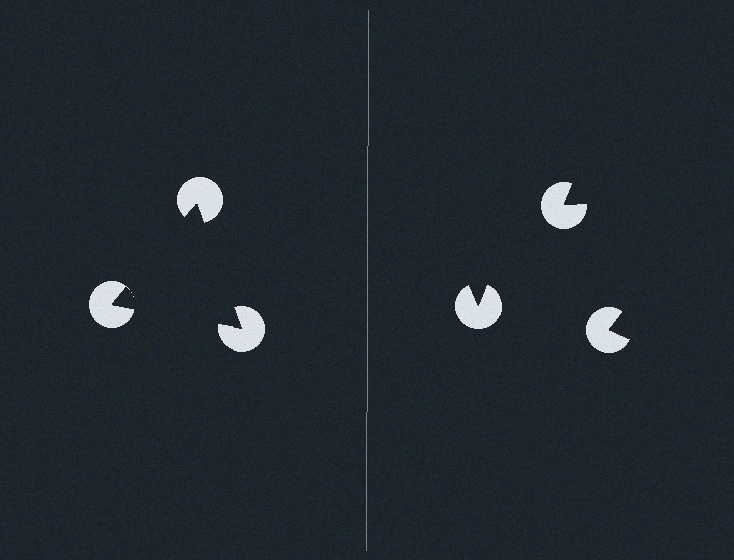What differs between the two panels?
The pac-man discs are positioned identically on both sides; only the wedge orientations differ. On the left they align to a triangle; on the right they are misaligned.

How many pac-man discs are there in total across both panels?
6 — 3 on each side.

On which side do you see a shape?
An illusory triangle appears on the left side. On the right side the wedge cuts are rotated, so no coherent shape forms.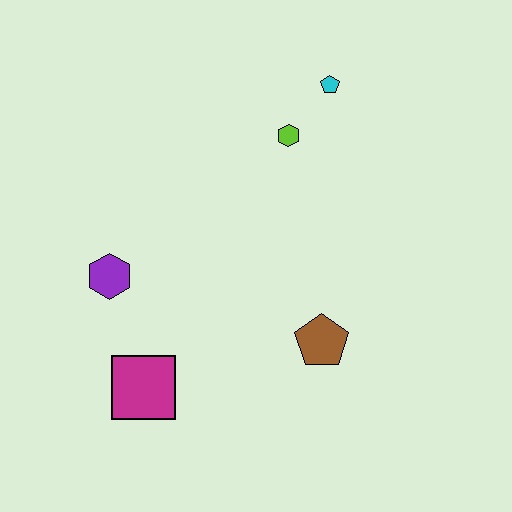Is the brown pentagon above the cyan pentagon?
No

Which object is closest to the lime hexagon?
The cyan pentagon is closest to the lime hexagon.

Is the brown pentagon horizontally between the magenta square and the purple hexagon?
No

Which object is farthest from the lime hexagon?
The magenta square is farthest from the lime hexagon.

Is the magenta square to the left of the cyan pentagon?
Yes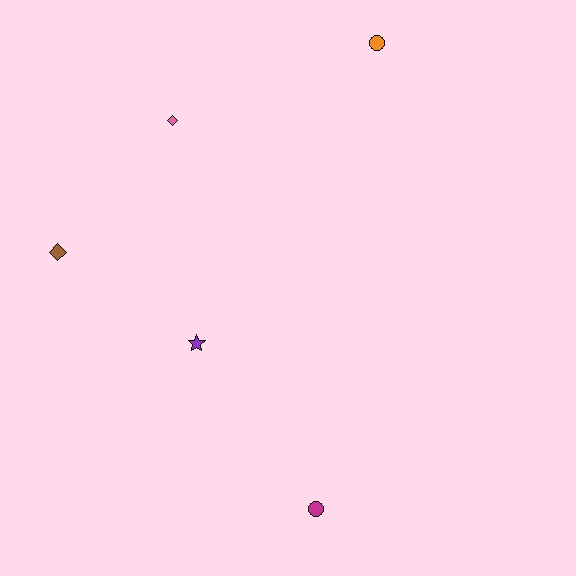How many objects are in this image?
There are 5 objects.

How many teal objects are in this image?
There are no teal objects.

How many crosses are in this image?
There are no crosses.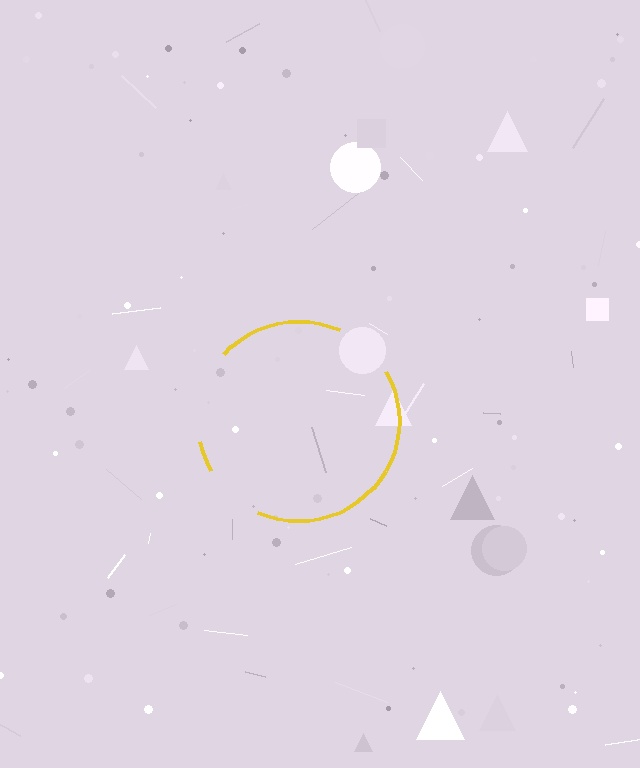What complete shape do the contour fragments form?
The contour fragments form a circle.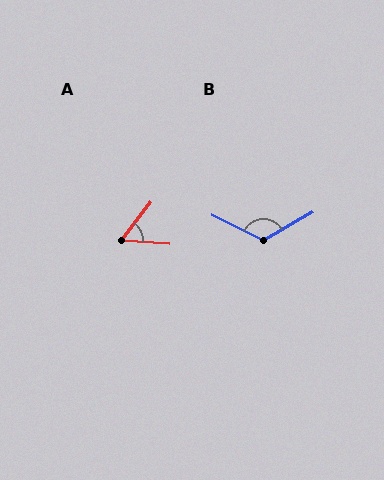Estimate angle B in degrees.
Approximately 124 degrees.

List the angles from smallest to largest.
A (57°), B (124°).